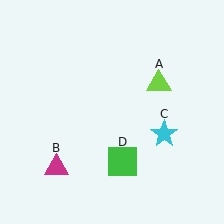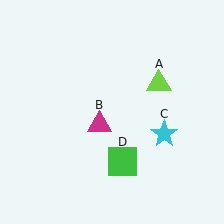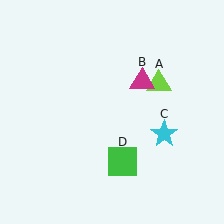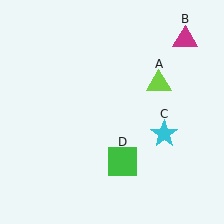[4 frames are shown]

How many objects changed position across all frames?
1 object changed position: magenta triangle (object B).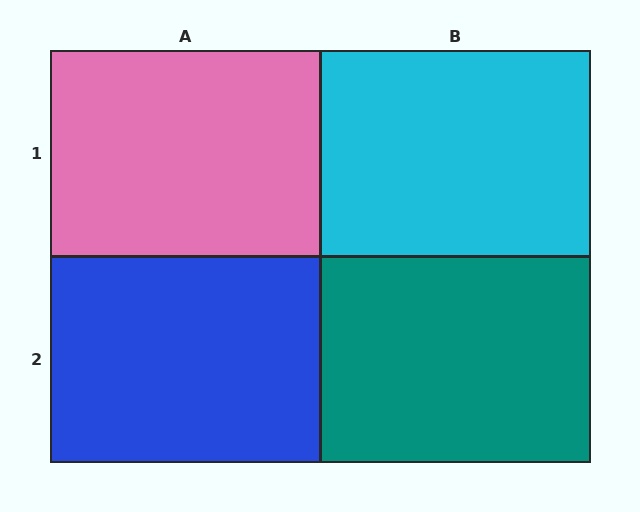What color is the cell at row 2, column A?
Blue.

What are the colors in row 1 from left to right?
Pink, cyan.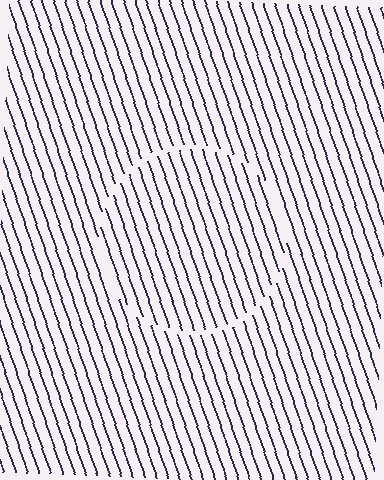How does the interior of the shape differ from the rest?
The interior of the shape contains the same grating, shifted by half a period — the contour is defined by the phase discontinuity where line-ends from the inner and outer gratings abut.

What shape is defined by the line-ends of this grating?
An illusory circle. The interior of the shape contains the same grating, shifted by half a period — the contour is defined by the phase discontinuity where line-ends from the inner and outer gratings abut.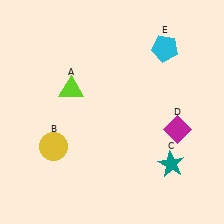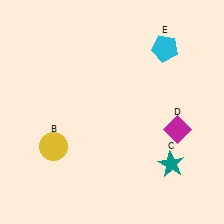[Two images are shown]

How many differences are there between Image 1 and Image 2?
There is 1 difference between the two images.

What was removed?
The lime triangle (A) was removed in Image 2.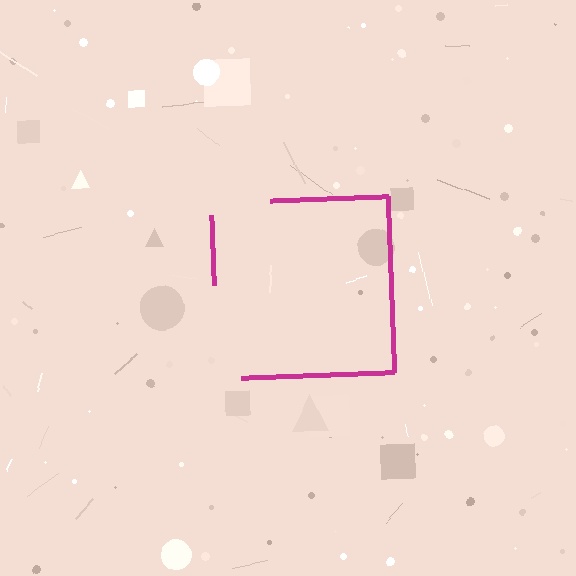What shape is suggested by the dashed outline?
The dashed outline suggests a square.